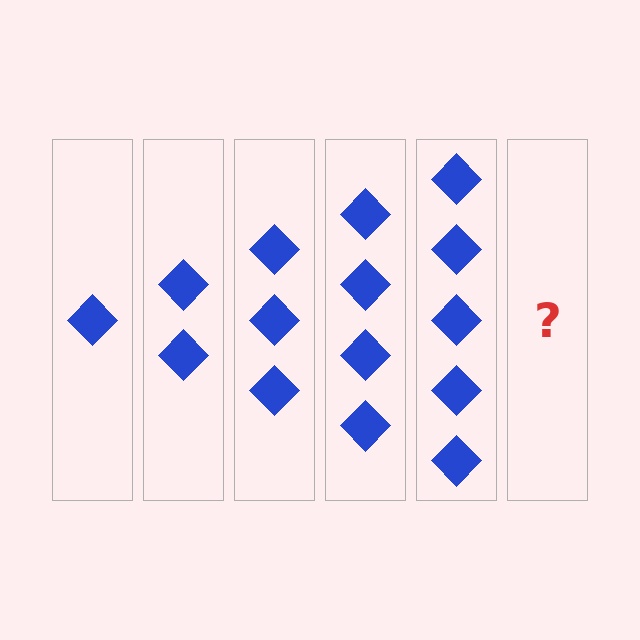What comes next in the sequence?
The next element should be 6 diamonds.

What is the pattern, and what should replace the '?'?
The pattern is that each step adds one more diamond. The '?' should be 6 diamonds.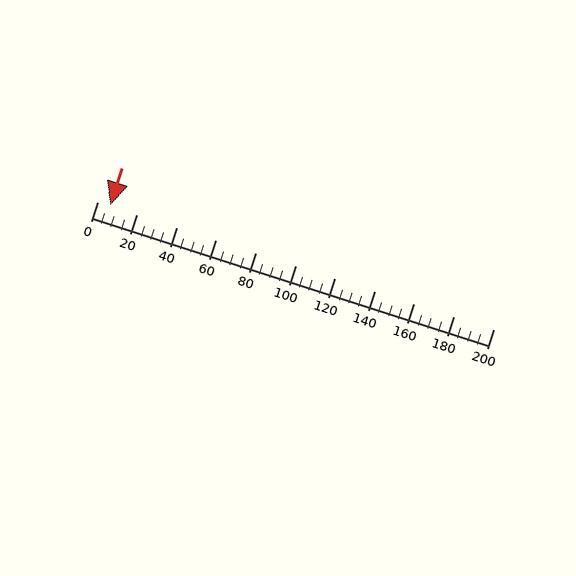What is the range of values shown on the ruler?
The ruler shows values from 0 to 200.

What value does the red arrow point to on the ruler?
The red arrow points to approximately 6.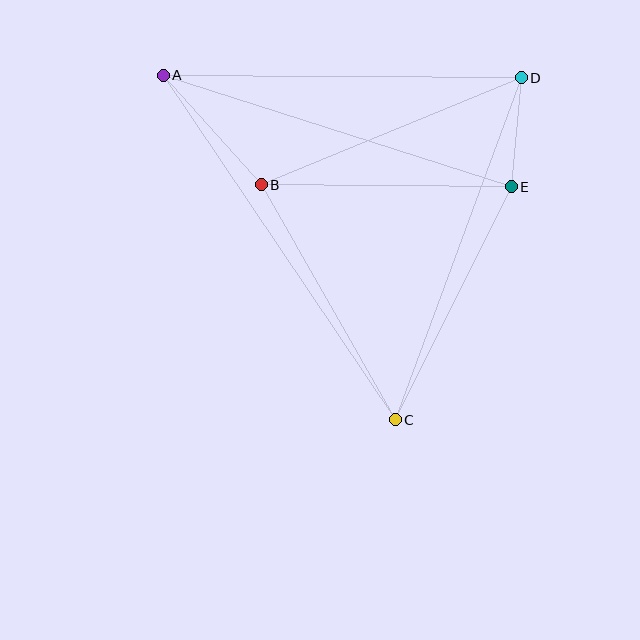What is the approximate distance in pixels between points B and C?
The distance between B and C is approximately 270 pixels.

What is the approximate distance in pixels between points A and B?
The distance between A and B is approximately 147 pixels.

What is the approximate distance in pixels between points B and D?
The distance between B and D is approximately 281 pixels.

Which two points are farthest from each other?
Points A and C are farthest from each other.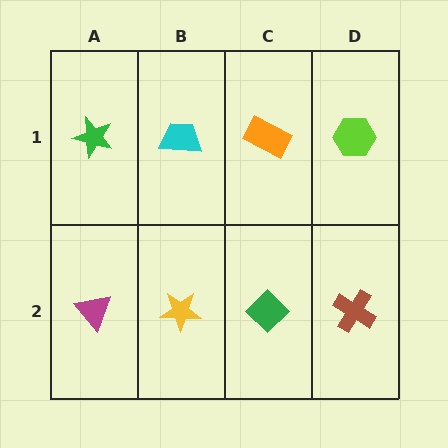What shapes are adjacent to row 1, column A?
A magenta triangle (row 2, column A), a cyan trapezoid (row 1, column B).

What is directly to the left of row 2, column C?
A yellow star.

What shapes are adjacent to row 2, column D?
A lime hexagon (row 1, column D), a green diamond (row 2, column C).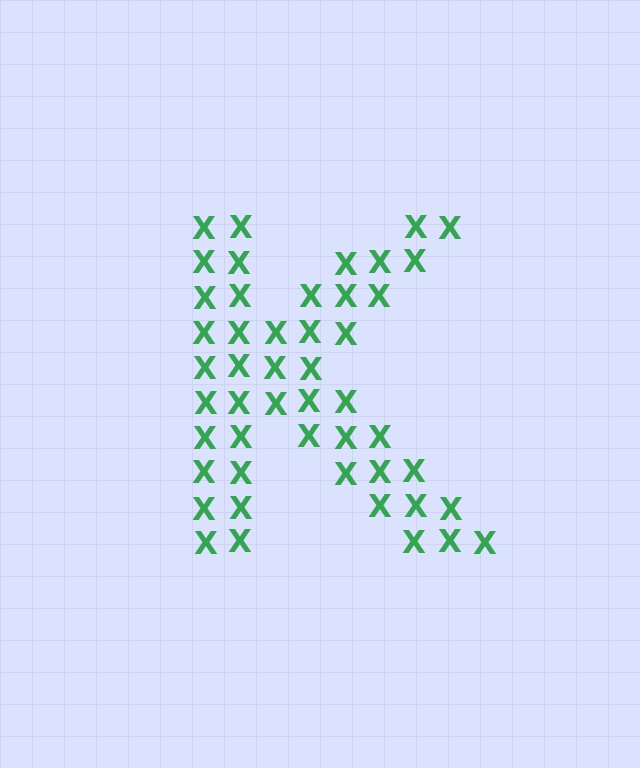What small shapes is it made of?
It is made of small letter X's.